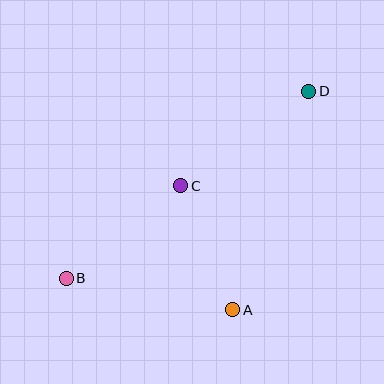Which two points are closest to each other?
Points A and C are closest to each other.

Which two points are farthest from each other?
Points B and D are farthest from each other.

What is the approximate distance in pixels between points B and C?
The distance between B and C is approximately 148 pixels.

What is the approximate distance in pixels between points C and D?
The distance between C and D is approximately 159 pixels.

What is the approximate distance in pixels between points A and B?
The distance between A and B is approximately 169 pixels.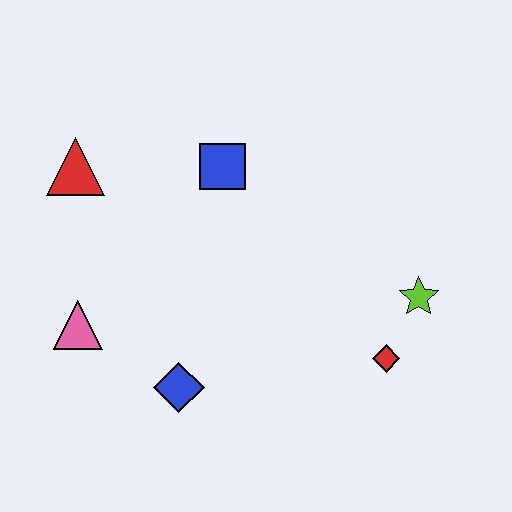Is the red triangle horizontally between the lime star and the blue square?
No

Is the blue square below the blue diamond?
No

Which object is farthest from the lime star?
The red triangle is farthest from the lime star.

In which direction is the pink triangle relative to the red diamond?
The pink triangle is to the left of the red diamond.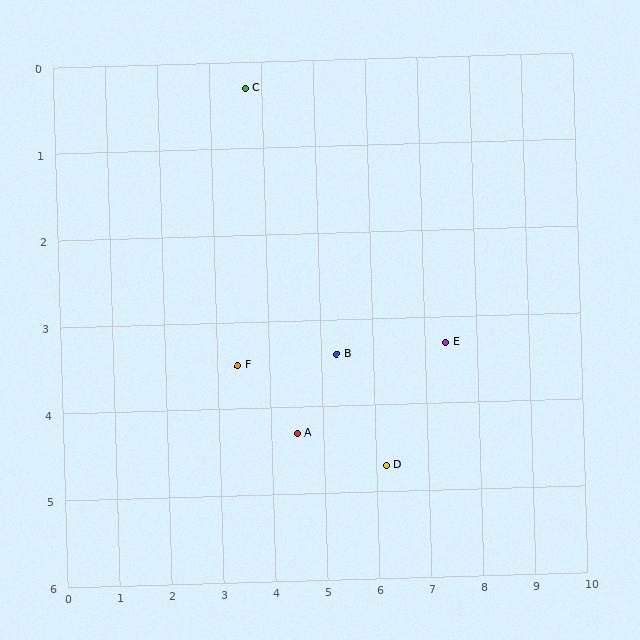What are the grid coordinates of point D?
Point D is at approximately (6.2, 4.7).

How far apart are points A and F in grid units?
Points A and F are about 1.4 grid units apart.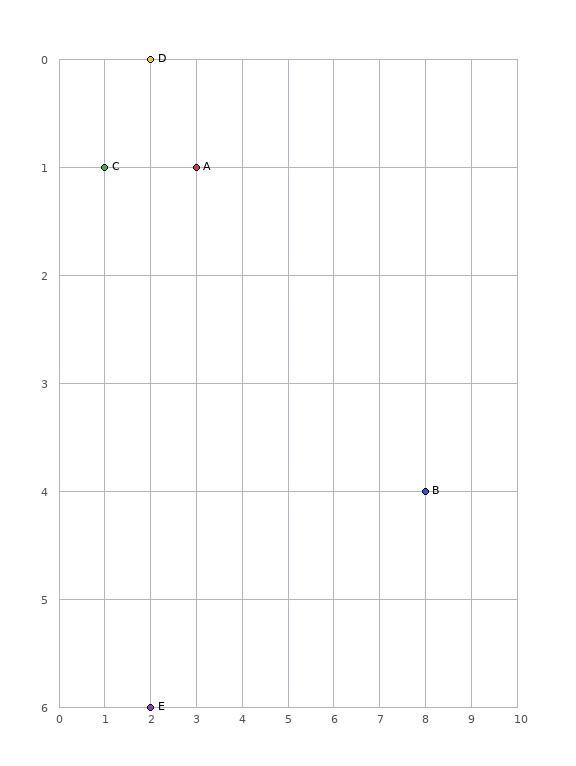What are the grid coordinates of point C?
Point C is at grid coordinates (1, 1).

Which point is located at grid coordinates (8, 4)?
Point B is at (8, 4).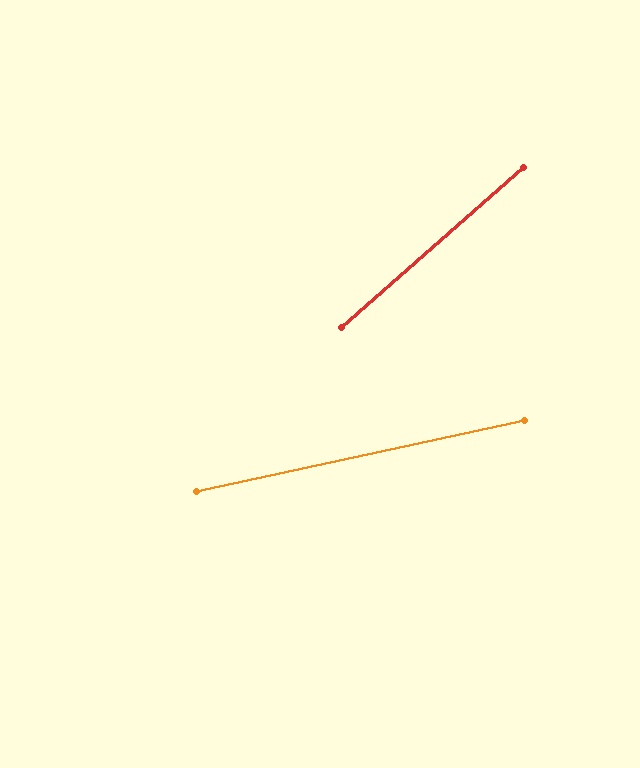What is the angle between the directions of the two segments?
Approximately 29 degrees.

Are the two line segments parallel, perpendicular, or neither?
Neither parallel nor perpendicular — they differ by about 29°.